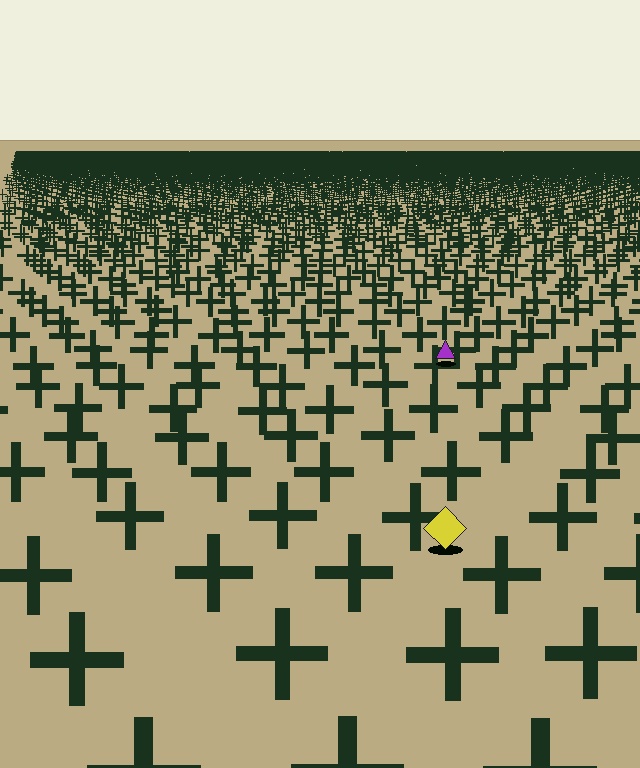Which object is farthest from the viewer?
The purple triangle is farthest from the viewer. It appears smaller and the ground texture around it is denser.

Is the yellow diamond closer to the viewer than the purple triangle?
Yes. The yellow diamond is closer — you can tell from the texture gradient: the ground texture is coarser near it.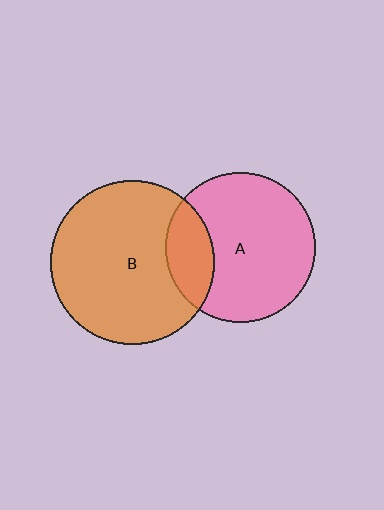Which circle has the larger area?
Circle B (orange).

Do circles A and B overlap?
Yes.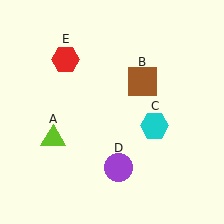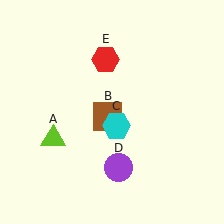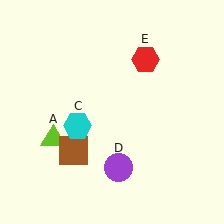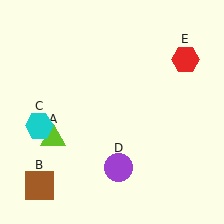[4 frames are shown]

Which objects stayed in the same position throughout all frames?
Lime triangle (object A) and purple circle (object D) remained stationary.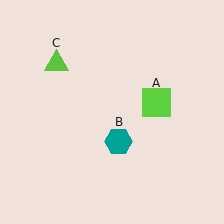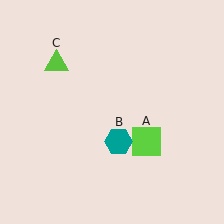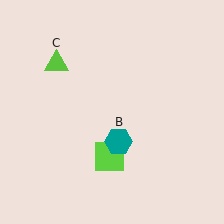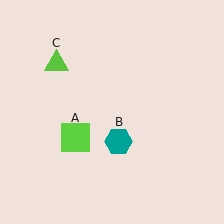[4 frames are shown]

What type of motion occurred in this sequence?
The lime square (object A) rotated clockwise around the center of the scene.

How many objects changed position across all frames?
1 object changed position: lime square (object A).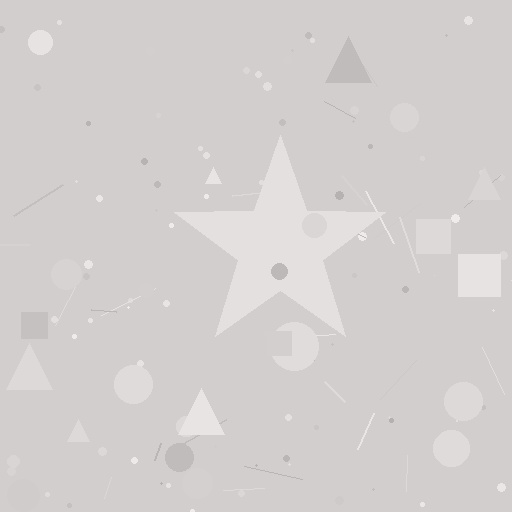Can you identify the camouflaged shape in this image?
The camouflaged shape is a star.